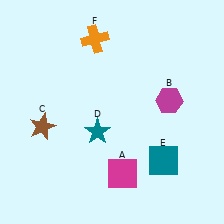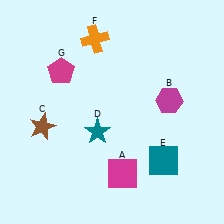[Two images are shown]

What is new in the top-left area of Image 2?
A magenta pentagon (G) was added in the top-left area of Image 2.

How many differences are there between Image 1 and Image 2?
There is 1 difference between the two images.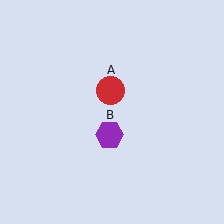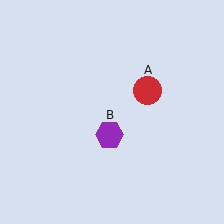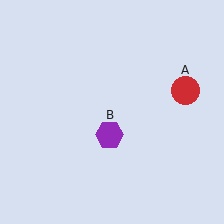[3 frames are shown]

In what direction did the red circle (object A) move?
The red circle (object A) moved right.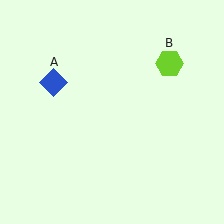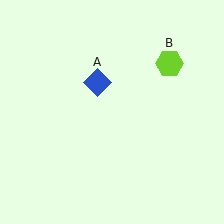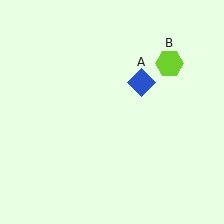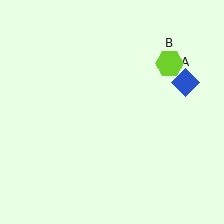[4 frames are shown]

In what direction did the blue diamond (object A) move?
The blue diamond (object A) moved right.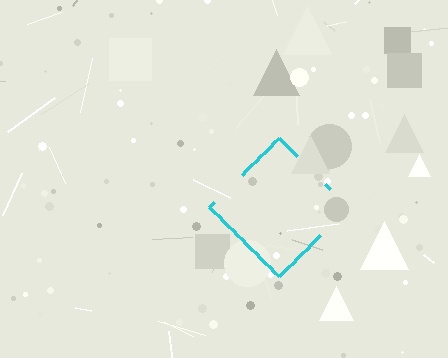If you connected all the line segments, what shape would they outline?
They would outline a diamond.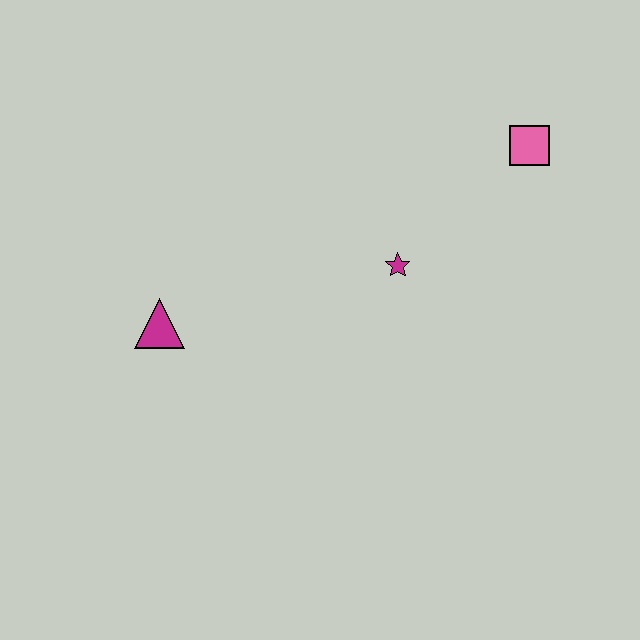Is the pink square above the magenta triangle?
Yes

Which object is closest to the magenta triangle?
The magenta star is closest to the magenta triangle.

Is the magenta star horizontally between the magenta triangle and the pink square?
Yes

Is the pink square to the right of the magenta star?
Yes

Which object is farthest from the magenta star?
The magenta triangle is farthest from the magenta star.